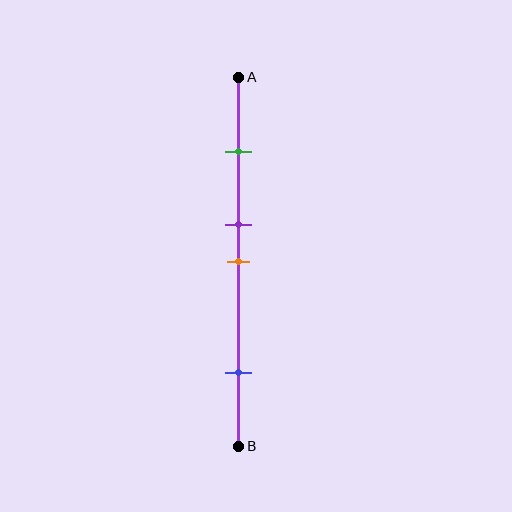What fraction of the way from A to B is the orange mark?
The orange mark is approximately 50% (0.5) of the way from A to B.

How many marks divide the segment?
There are 4 marks dividing the segment.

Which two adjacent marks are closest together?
The purple and orange marks are the closest adjacent pair.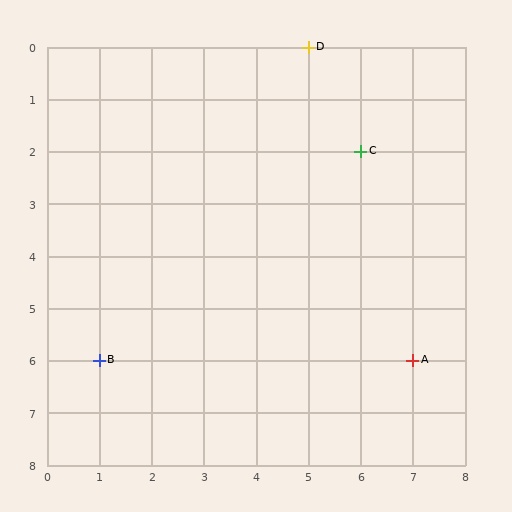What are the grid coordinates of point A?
Point A is at grid coordinates (7, 6).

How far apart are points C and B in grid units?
Points C and B are 5 columns and 4 rows apart (about 6.4 grid units diagonally).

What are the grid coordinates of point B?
Point B is at grid coordinates (1, 6).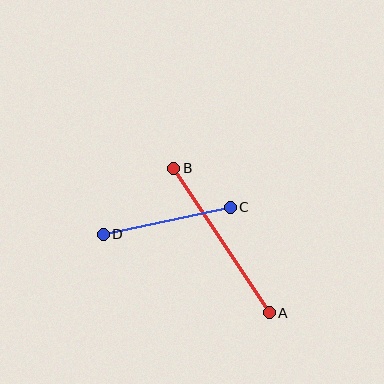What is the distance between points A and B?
The distance is approximately 173 pixels.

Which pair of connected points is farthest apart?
Points A and B are farthest apart.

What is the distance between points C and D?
The distance is approximately 130 pixels.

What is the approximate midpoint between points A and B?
The midpoint is at approximately (221, 241) pixels.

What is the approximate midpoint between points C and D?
The midpoint is at approximately (167, 221) pixels.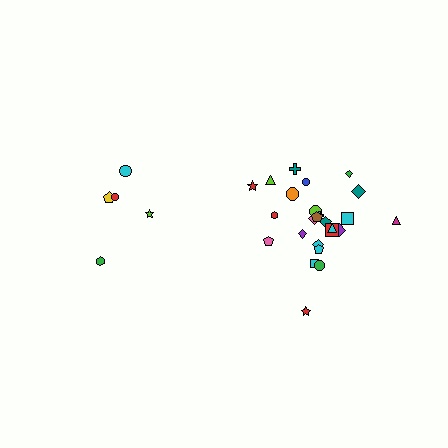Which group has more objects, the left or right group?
The right group.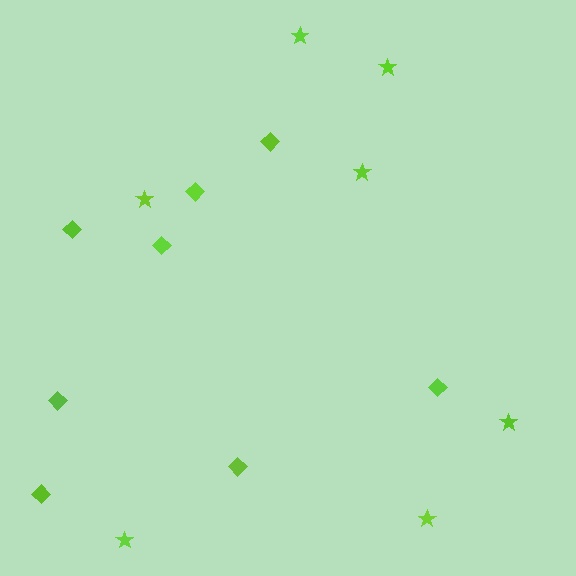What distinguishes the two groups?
There are 2 groups: one group of diamonds (8) and one group of stars (7).